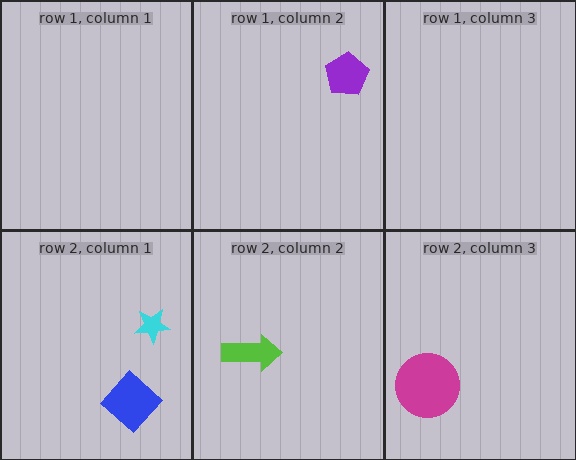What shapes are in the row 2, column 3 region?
The magenta circle.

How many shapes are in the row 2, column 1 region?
2.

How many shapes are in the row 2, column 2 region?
1.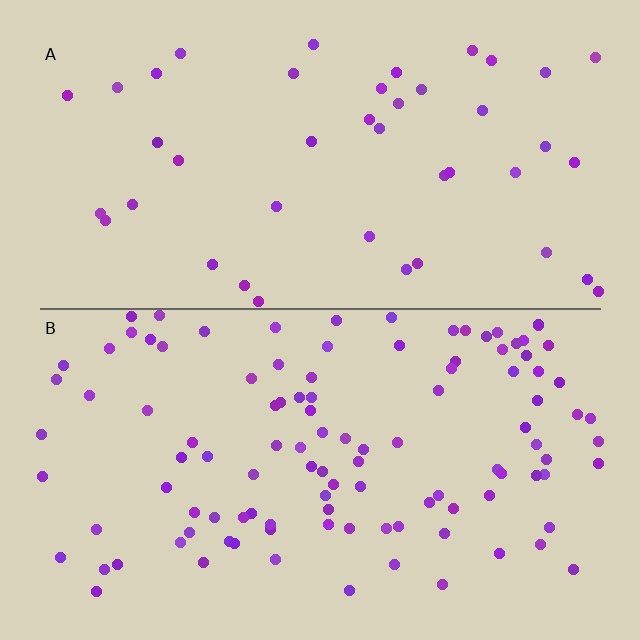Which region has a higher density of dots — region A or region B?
B (the bottom).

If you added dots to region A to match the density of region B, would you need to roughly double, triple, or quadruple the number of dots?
Approximately triple.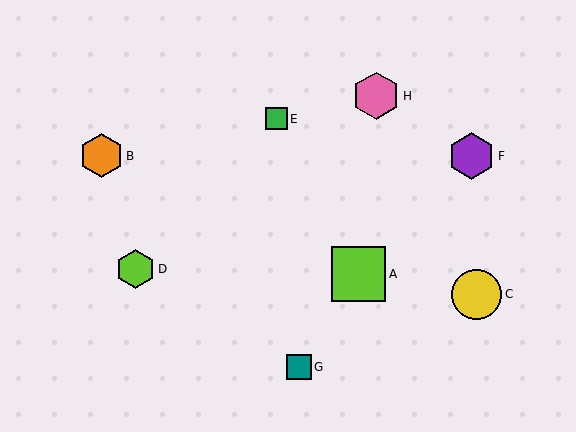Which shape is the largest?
The lime square (labeled A) is the largest.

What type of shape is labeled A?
Shape A is a lime square.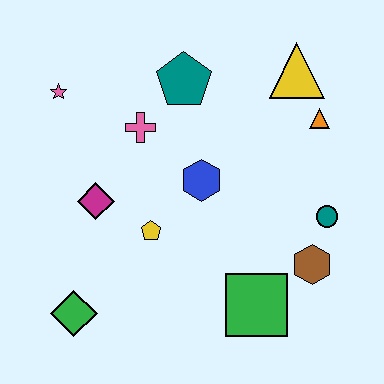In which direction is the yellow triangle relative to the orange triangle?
The yellow triangle is above the orange triangle.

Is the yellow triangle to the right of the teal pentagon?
Yes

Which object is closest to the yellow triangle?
The orange triangle is closest to the yellow triangle.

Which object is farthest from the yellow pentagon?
The yellow triangle is farthest from the yellow pentagon.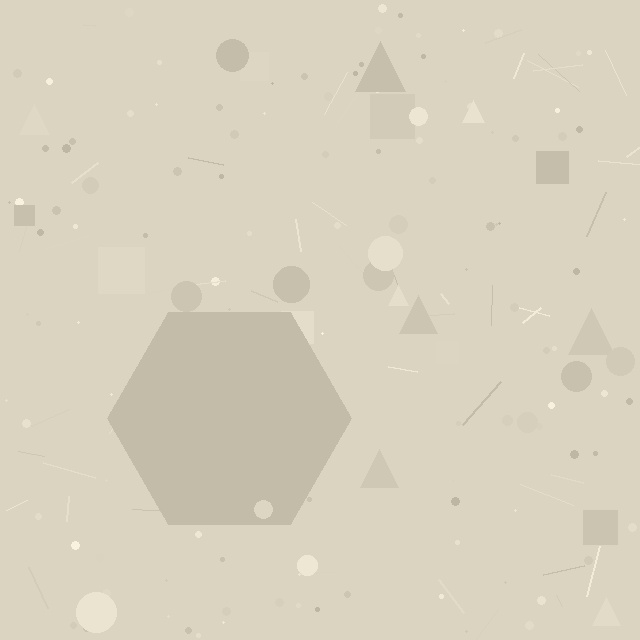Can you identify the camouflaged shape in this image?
The camouflaged shape is a hexagon.